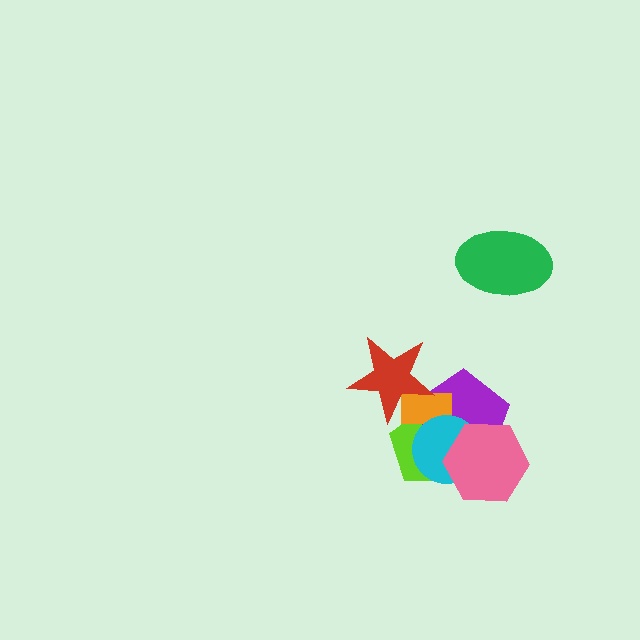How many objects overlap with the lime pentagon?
5 objects overlap with the lime pentagon.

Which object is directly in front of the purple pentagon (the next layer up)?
The orange rectangle is directly in front of the purple pentagon.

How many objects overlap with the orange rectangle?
4 objects overlap with the orange rectangle.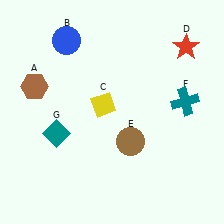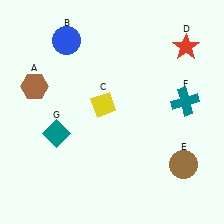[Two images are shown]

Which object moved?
The brown circle (E) moved right.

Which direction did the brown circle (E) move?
The brown circle (E) moved right.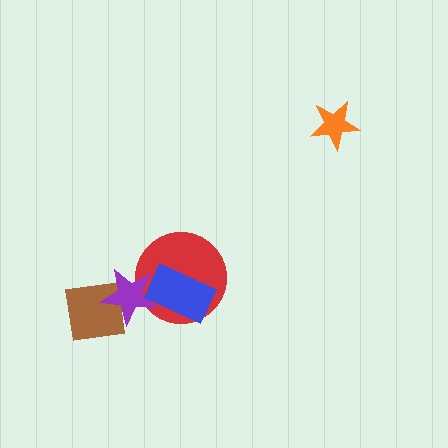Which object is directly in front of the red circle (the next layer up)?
The purple star is directly in front of the red circle.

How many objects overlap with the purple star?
3 objects overlap with the purple star.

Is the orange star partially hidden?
No, no other shape covers it.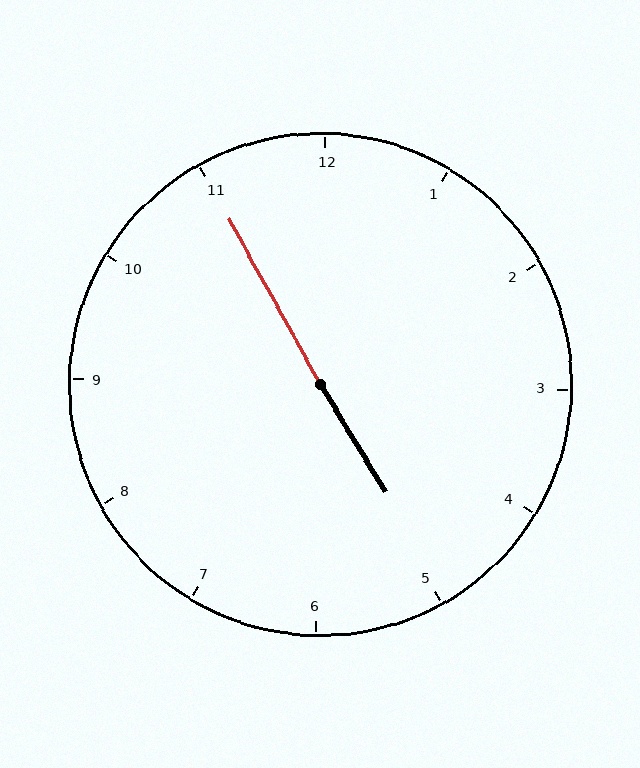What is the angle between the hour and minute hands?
Approximately 178 degrees.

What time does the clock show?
4:55.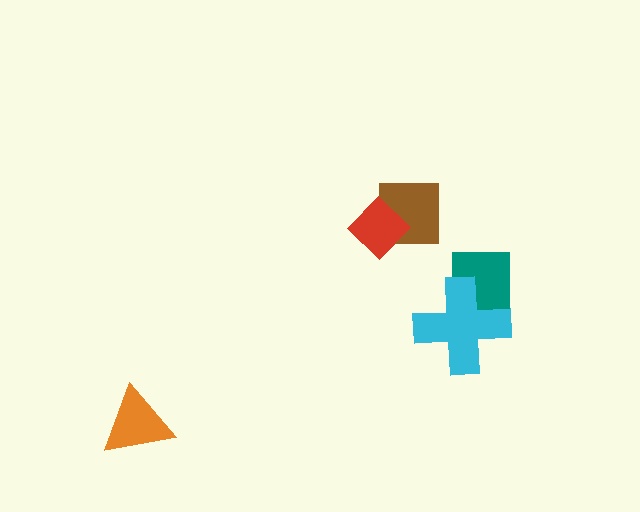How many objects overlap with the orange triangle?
0 objects overlap with the orange triangle.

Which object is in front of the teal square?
The cyan cross is in front of the teal square.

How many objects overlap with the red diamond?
1 object overlaps with the red diamond.